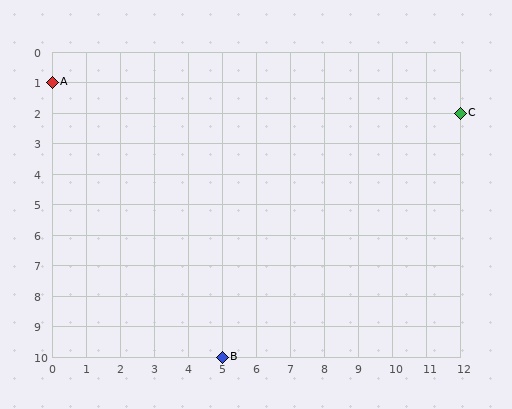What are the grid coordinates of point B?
Point B is at grid coordinates (5, 10).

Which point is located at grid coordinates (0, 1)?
Point A is at (0, 1).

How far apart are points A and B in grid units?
Points A and B are 5 columns and 9 rows apart (about 10.3 grid units diagonally).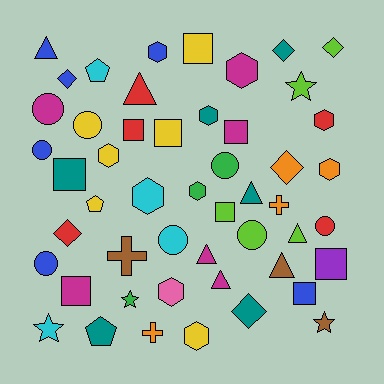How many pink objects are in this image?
There is 1 pink object.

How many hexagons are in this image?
There are 10 hexagons.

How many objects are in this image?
There are 50 objects.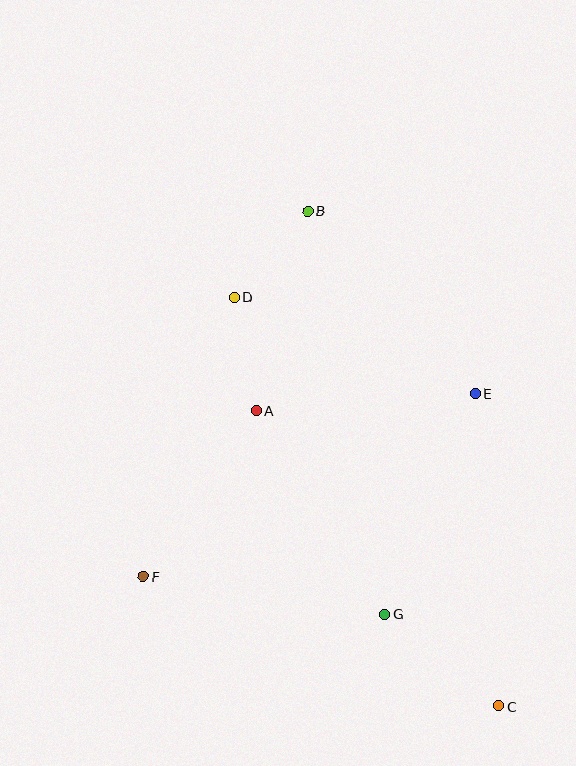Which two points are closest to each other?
Points B and D are closest to each other.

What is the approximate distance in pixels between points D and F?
The distance between D and F is approximately 294 pixels.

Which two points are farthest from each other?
Points B and C are farthest from each other.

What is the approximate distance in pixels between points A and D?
The distance between A and D is approximately 115 pixels.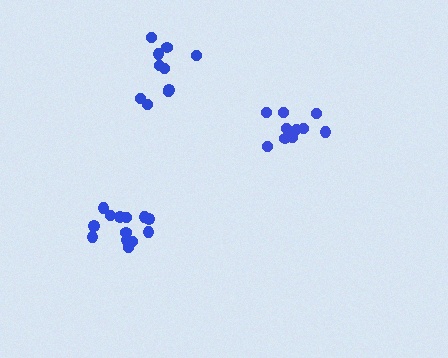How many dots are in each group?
Group 1: 10 dots, Group 2: 10 dots, Group 3: 13 dots (33 total).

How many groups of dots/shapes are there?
There are 3 groups.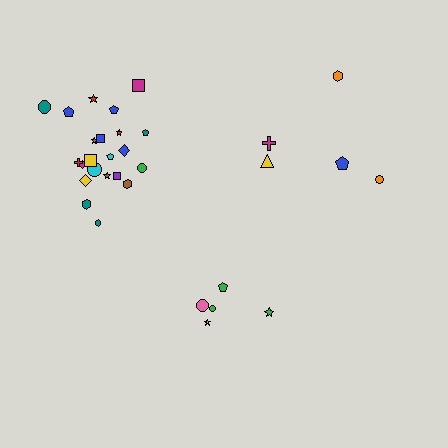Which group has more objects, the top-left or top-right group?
The top-left group.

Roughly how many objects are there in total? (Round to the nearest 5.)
Roughly 30 objects in total.